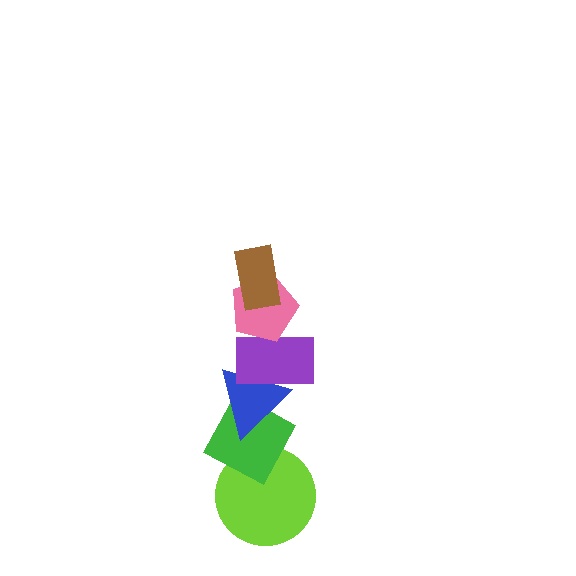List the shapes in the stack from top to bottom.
From top to bottom: the brown rectangle, the pink pentagon, the purple rectangle, the blue triangle, the green diamond, the lime circle.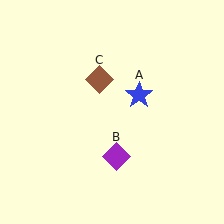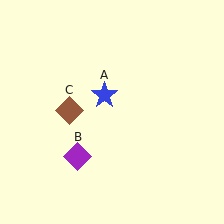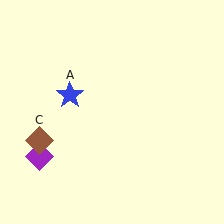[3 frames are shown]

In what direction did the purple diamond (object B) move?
The purple diamond (object B) moved left.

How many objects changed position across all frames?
3 objects changed position: blue star (object A), purple diamond (object B), brown diamond (object C).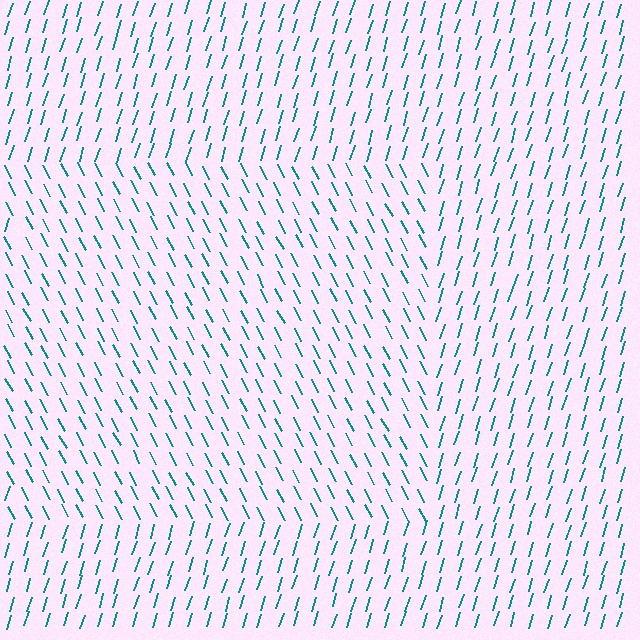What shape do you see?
I see a rectangle.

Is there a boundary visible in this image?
Yes, there is a texture boundary formed by a change in line orientation.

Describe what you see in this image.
The image is filled with small teal line segments. A rectangle region in the image has lines oriented differently from the surrounding lines, creating a visible texture boundary.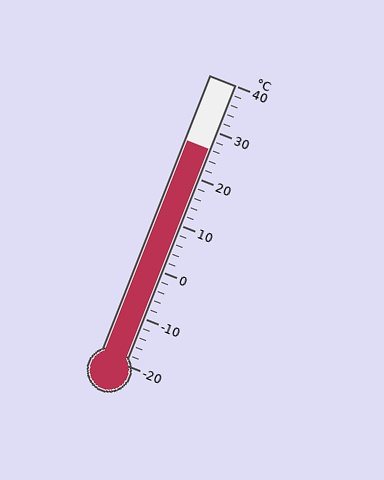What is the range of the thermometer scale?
The thermometer scale ranges from -20°C to 40°C.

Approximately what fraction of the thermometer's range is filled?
The thermometer is filled to approximately 75% of its range.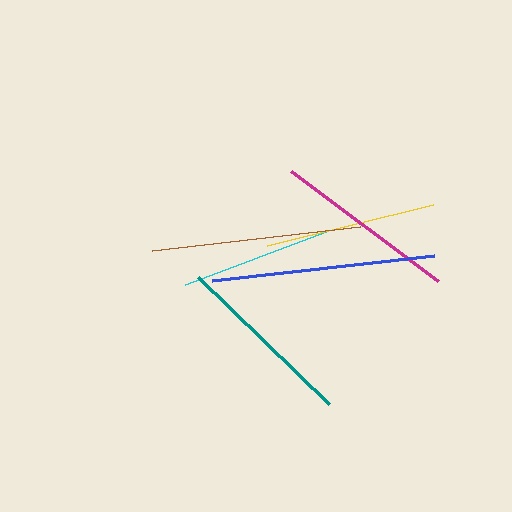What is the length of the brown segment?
The brown segment is approximately 210 pixels long.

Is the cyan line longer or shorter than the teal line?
The teal line is longer than the cyan line.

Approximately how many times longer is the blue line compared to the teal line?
The blue line is approximately 1.2 times the length of the teal line.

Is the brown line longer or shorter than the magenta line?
The brown line is longer than the magenta line.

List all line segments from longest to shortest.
From longest to shortest: blue, brown, magenta, teal, yellow, cyan.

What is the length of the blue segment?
The blue segment is approximately 223 pixels long.